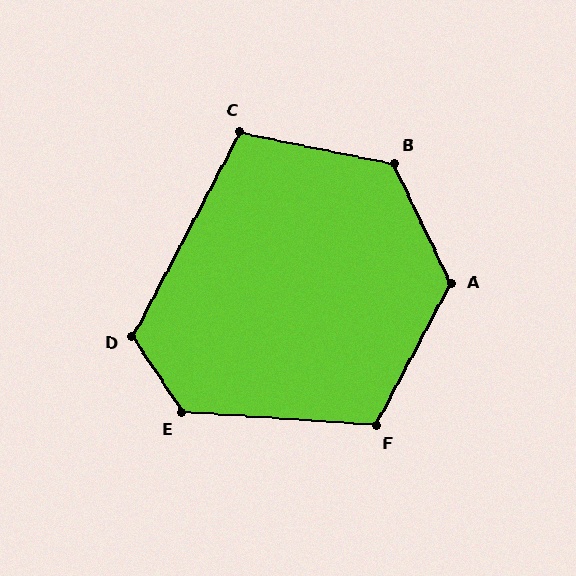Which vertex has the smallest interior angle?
C, at approximately 106 degrees.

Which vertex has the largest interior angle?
E, at approximately 127 degrees.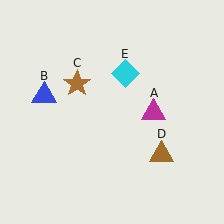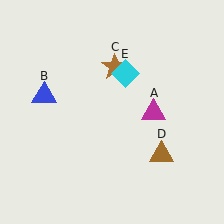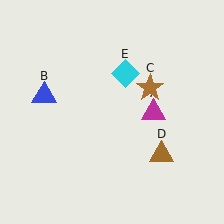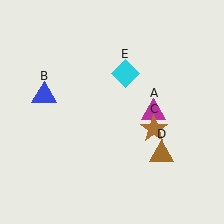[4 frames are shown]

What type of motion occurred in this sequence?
The brown star (object C) rotated clockwise around the center of the scene.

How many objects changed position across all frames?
1 object changed position: brown star (object C).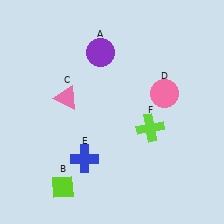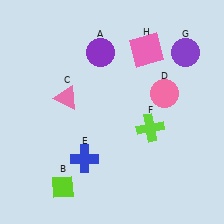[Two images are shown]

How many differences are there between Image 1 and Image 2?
There are 2 differences between the two images.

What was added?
A purple circle (G), a pink square (H) were added in Image 2.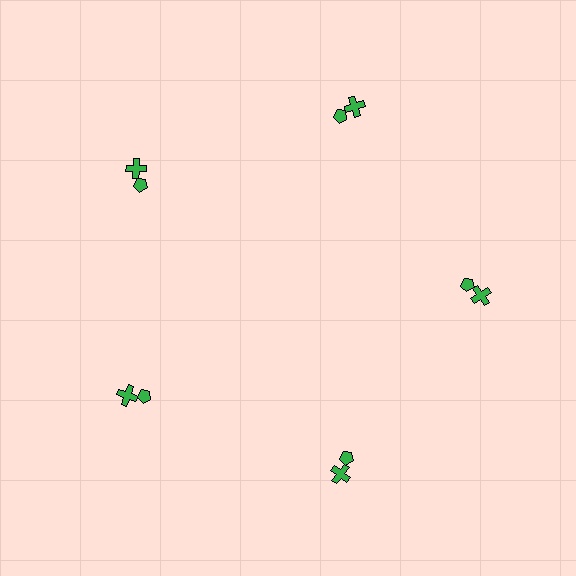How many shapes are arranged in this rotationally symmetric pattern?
There are 10 shapes, arranged in 5 groups of 2.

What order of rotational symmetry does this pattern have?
This pattern has 5-fold rotational symmetry.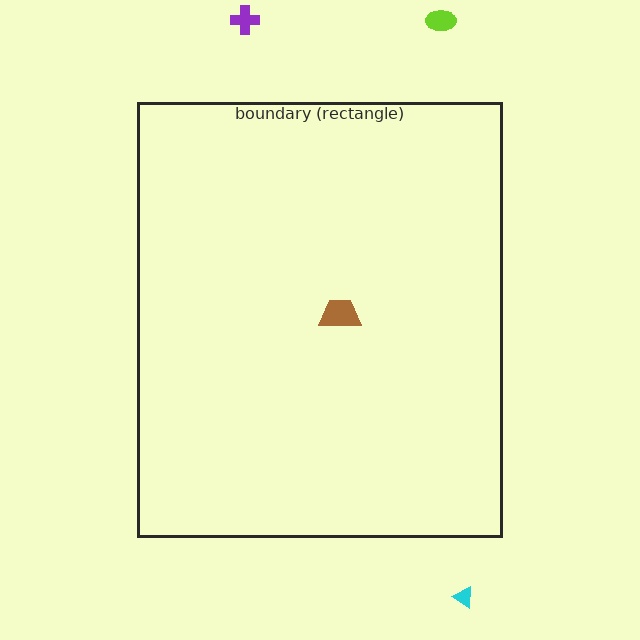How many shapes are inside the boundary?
1 inside, 3 outside.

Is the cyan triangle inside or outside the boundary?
Outside.